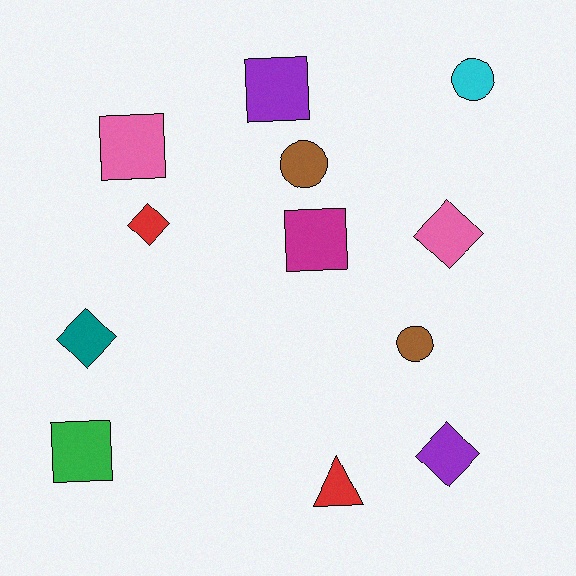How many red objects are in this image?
There are 2 red objects.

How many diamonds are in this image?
There are 4 diamonds.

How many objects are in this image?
There are 12 objects.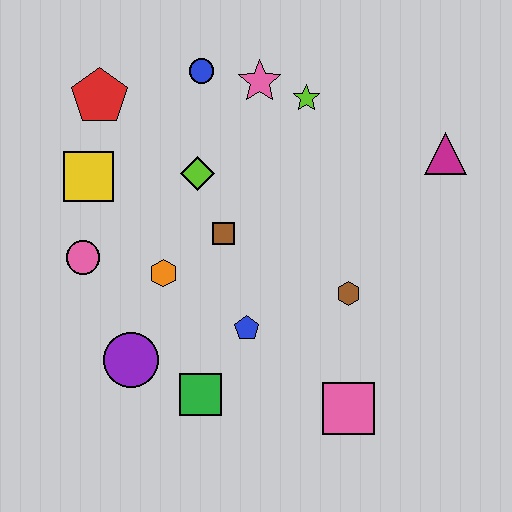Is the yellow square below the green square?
No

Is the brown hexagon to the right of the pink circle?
Yes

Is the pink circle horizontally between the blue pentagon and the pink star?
No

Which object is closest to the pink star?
The lime star is closest to the pink star.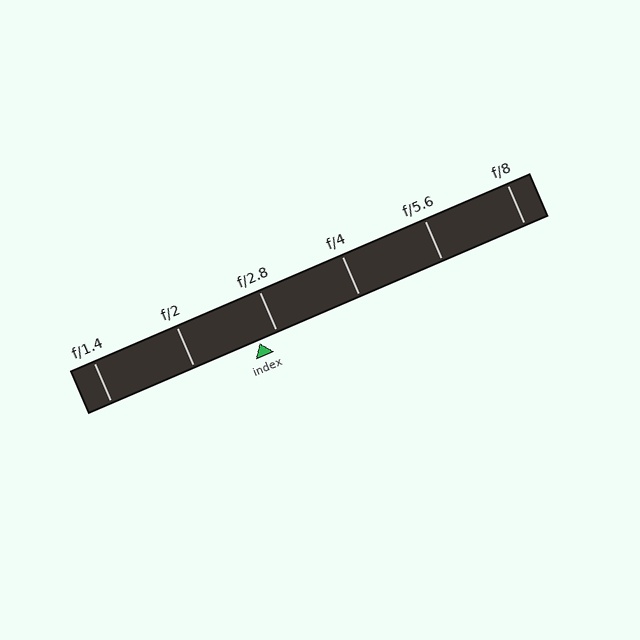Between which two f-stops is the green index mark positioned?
The index mark is between f/2 and f/2.8.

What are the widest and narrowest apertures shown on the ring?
The widest aperture shown is f/1.4 and the narrowest is f/8.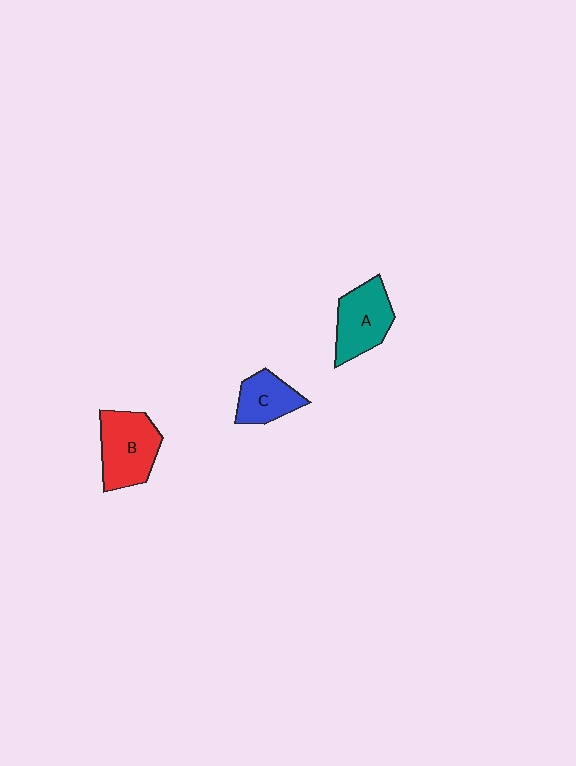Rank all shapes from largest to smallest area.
From largest to smallest: B (red), A (teal), C (blue).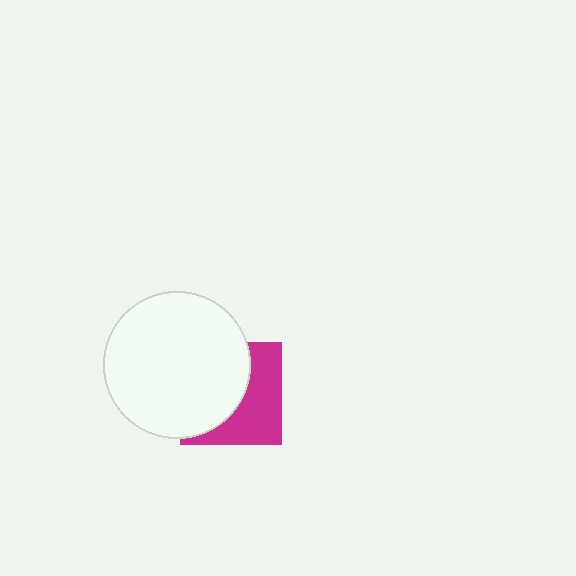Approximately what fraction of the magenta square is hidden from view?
Roughly 54% of the magenta square is hidden behind the white circle.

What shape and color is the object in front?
The object in front is a white circle.